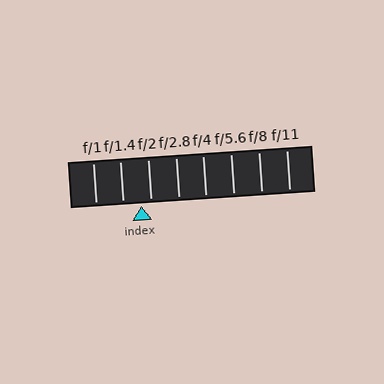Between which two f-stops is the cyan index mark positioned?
The index mark is between f/1.4 and f/2.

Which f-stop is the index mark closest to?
The index mark is closest to f/2.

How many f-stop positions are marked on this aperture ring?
There are 8 f-stop positions marked.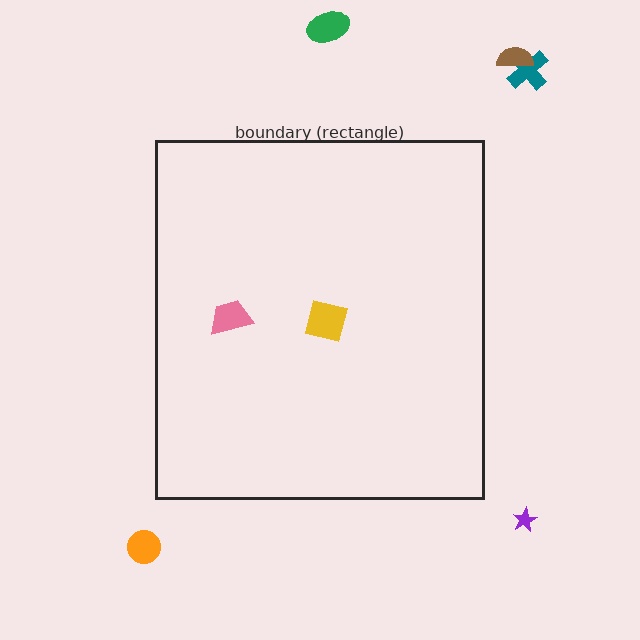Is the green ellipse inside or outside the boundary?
Outside.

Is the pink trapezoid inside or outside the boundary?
Inside.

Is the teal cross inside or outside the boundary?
Outside.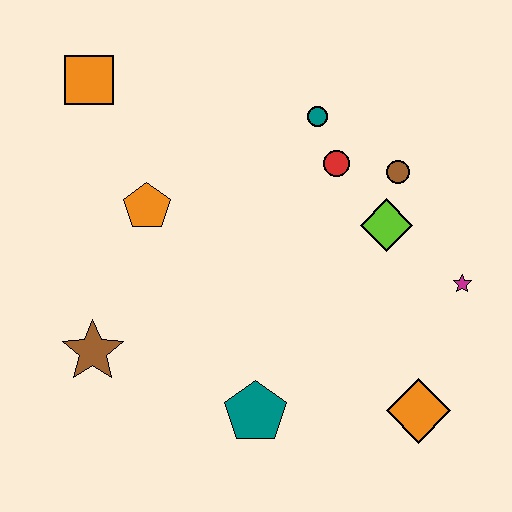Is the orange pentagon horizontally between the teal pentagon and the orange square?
Yes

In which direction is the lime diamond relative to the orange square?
The lime diamond is to the right of the orange square.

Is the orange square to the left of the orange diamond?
Yes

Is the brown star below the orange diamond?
No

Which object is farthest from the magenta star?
The orange square is farthest from the magenta star.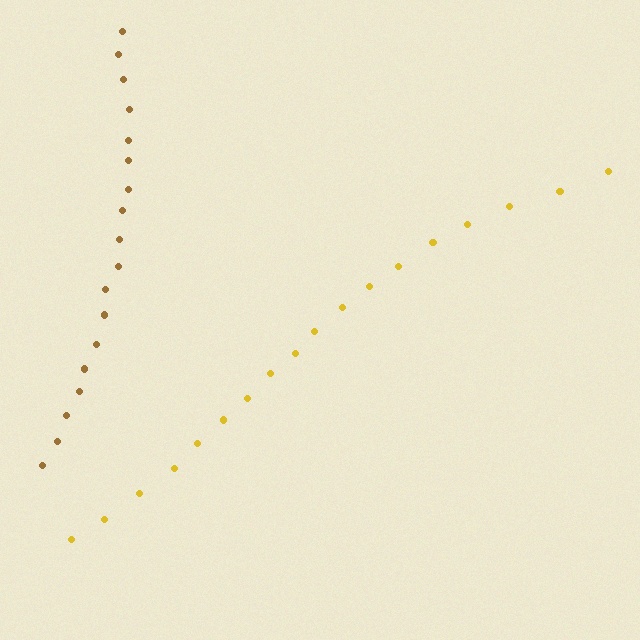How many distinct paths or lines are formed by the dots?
There are 2 distinct paths.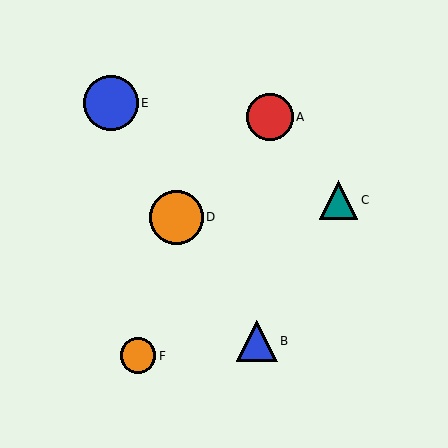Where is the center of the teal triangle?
The center of the teal triangle is at (338, 200).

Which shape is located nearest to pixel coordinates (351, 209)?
The teal triangle (labeled C) at (338, 200) is nearest to that location.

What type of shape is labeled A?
Shape A is a red circle.